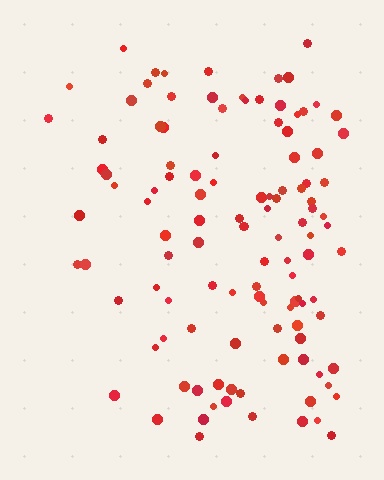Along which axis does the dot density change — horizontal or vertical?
Horizontal.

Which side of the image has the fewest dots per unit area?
The left.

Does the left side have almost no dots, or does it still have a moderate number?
Still a moderate number, just noticeably fewer than the right.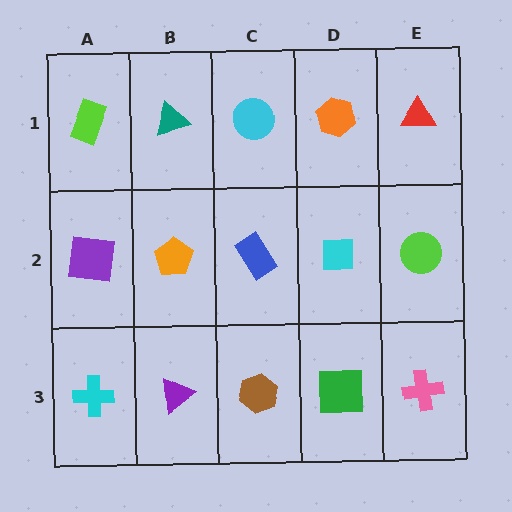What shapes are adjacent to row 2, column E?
A red triangle (row 1, column E), a pink cross (row 3, column E), a cyan square (row 2, column D).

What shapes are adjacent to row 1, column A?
A purple square (row 2, column A), a teal triangle (row 1, column B).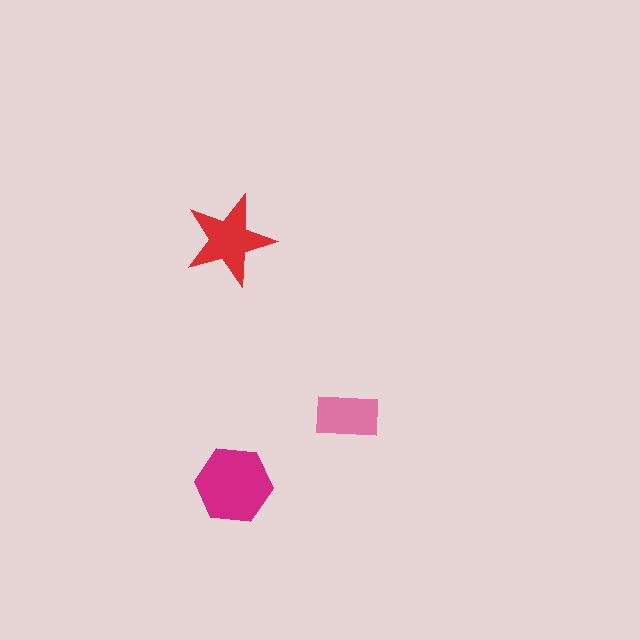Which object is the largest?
The magenta hexagon.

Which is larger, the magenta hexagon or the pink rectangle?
The magenta hexagon.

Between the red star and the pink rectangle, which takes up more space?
The red star.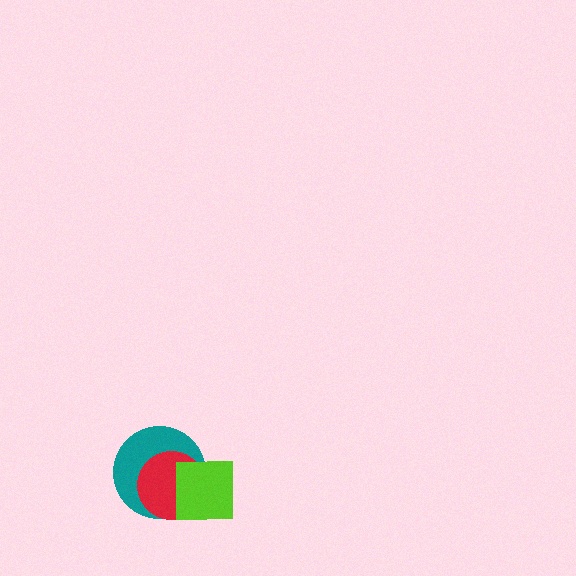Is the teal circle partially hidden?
Yes, it is partially covered by another shape.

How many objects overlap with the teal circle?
2 objects overlap with the teal circle.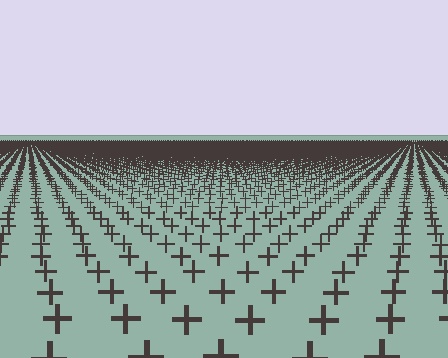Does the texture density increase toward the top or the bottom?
Density increases toward the top.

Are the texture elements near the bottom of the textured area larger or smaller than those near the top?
Larger. Near the bottom, elements are closer to the viewer and appear at a bigger on-screen size.